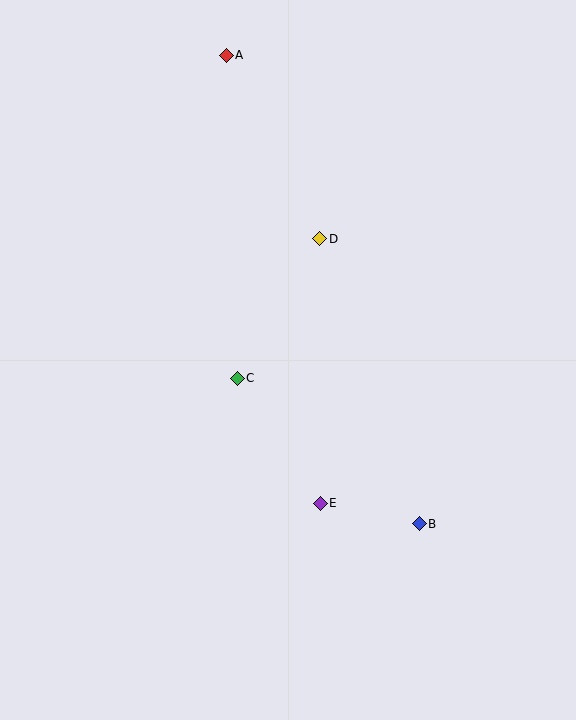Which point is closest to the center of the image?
Point C at (237, 378) is closest to the center.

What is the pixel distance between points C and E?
The distance between C and E is 150 pixels.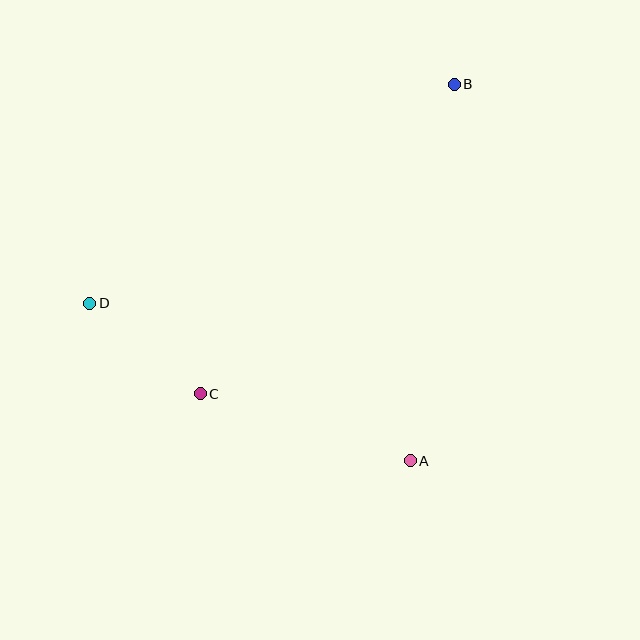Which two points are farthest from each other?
Points B and D are farthest from each other.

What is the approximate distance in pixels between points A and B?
The distance between A and B is approximately 379 pixels.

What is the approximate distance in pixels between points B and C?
The distance between B and C is approximately 400 pixels.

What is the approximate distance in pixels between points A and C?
The distance between A and C is approximately 220 pixels.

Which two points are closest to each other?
Points C and D are closest to each other.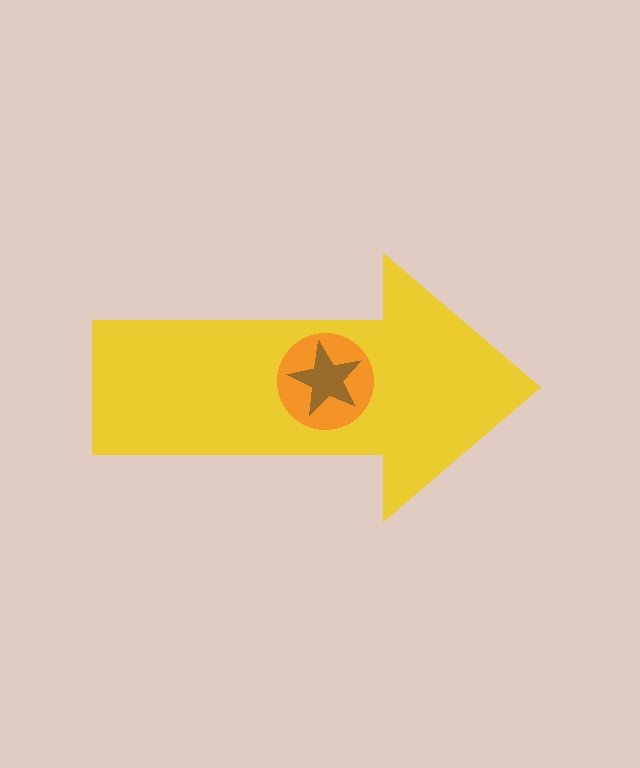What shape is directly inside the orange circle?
The brown star.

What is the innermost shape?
The brown star.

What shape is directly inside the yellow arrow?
The orange circle.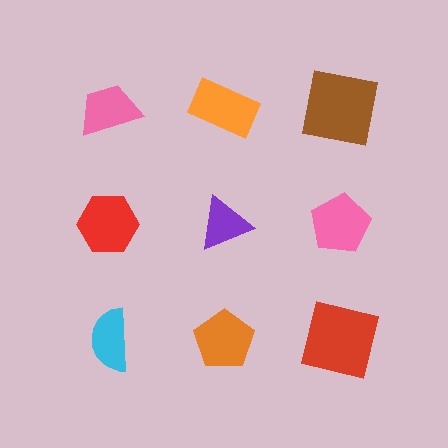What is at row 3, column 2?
An orange pentagon.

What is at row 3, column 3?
A red square.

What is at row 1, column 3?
A brown square.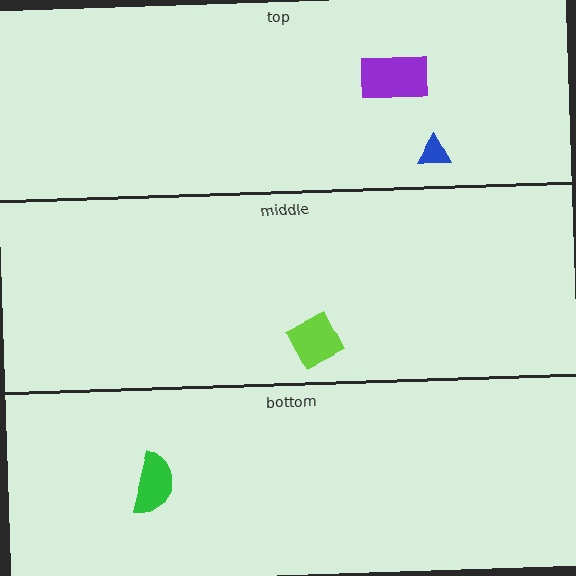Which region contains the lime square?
The middle region.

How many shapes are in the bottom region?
1.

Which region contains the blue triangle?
The top region.